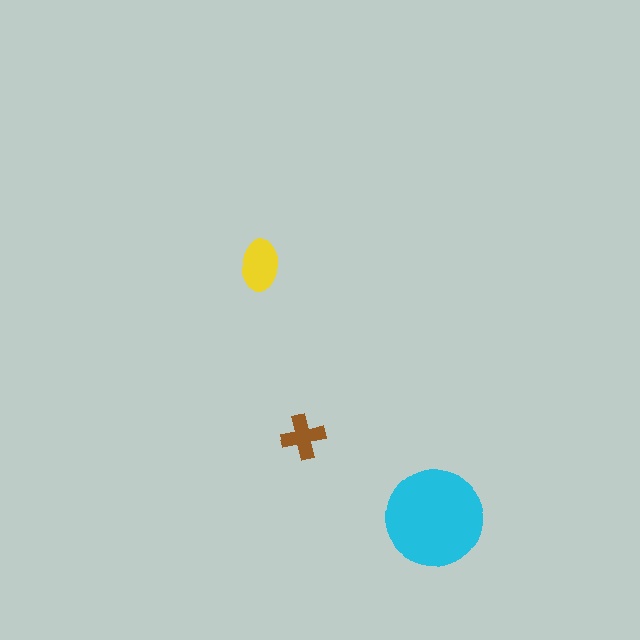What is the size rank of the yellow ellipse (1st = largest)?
2nd.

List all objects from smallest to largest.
The brown cross, the yellow ellipse, the cyan circle.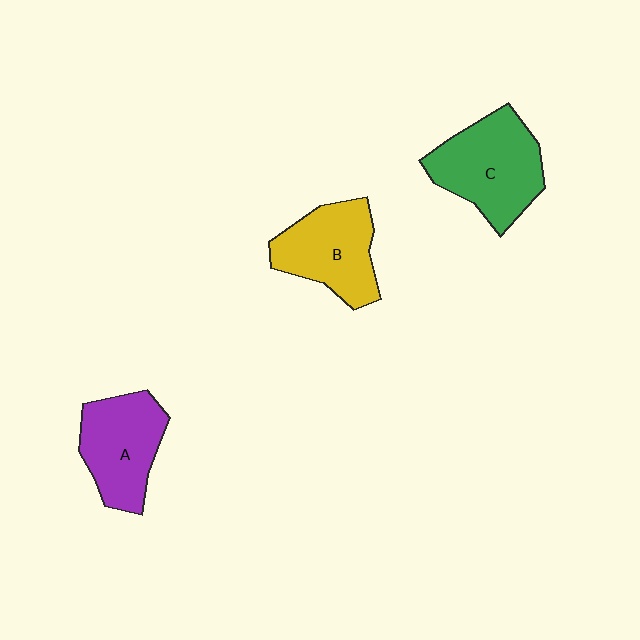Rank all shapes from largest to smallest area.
From largest to smallest: C (green), B (yellow), A (purple).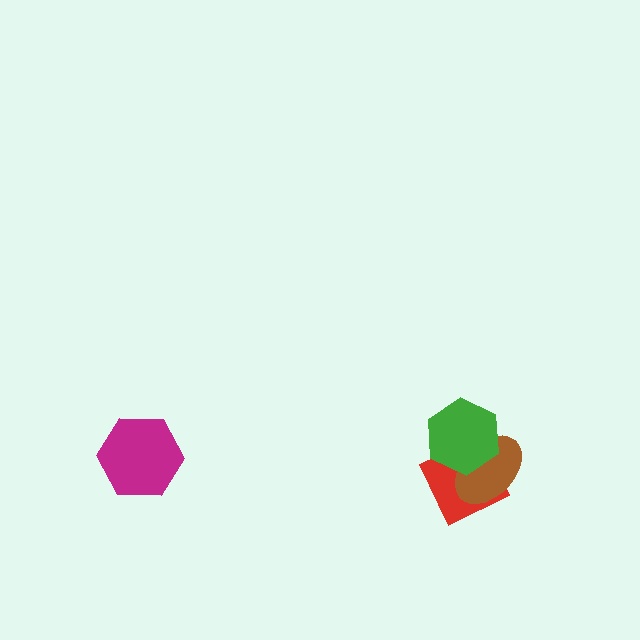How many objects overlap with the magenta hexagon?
0 objects overlap with the magenta hexagon.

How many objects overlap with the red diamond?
2 objects overlap with the red diamond.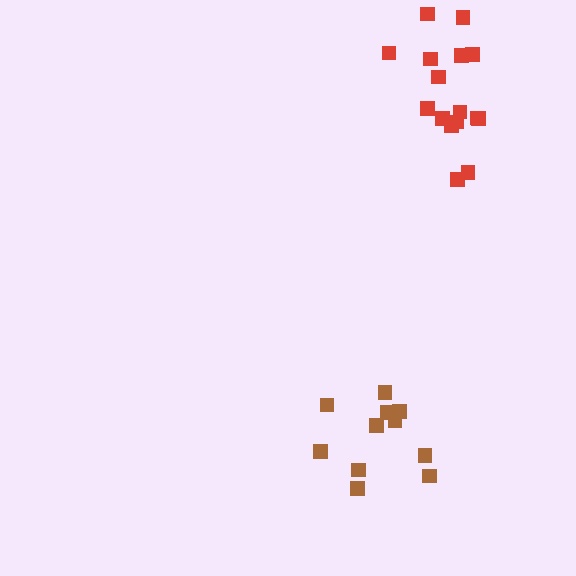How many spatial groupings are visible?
There are 2 spatial groupings.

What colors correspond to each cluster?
The clusters are colored: red, brown.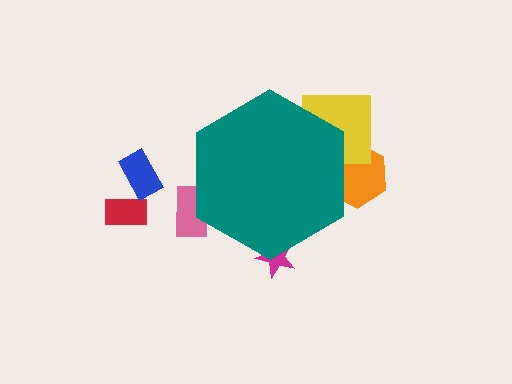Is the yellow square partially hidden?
Yes, the yellow square is partially hidden behind the teal hexagon.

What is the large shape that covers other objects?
A teal hexagon.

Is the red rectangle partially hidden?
No, the red rectangle is fully visible.